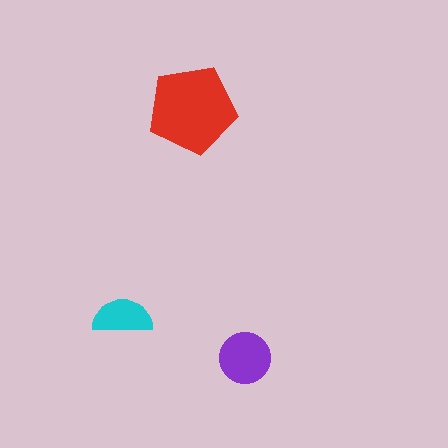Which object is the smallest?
The cyan semicircle.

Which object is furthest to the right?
The purple circle is rightmost.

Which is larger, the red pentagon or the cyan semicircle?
The red pentagon.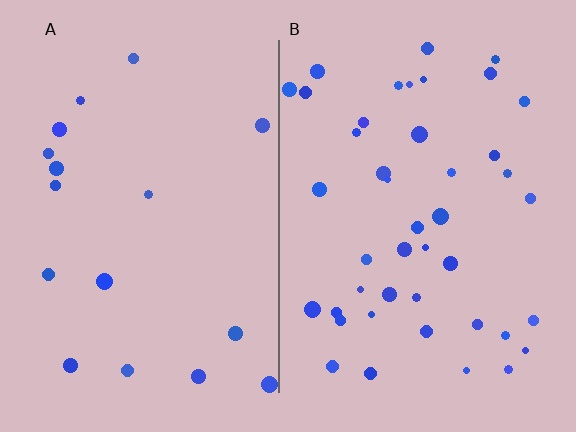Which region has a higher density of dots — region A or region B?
B (the right).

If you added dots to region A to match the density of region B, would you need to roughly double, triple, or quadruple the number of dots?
Approximately triple.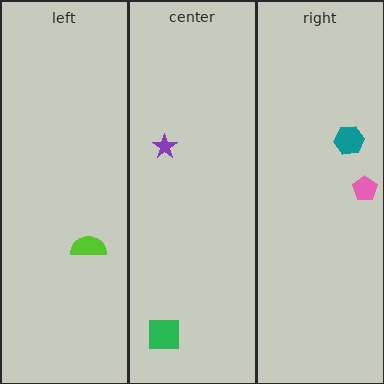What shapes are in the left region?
The lime semicircle.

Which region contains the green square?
The center region.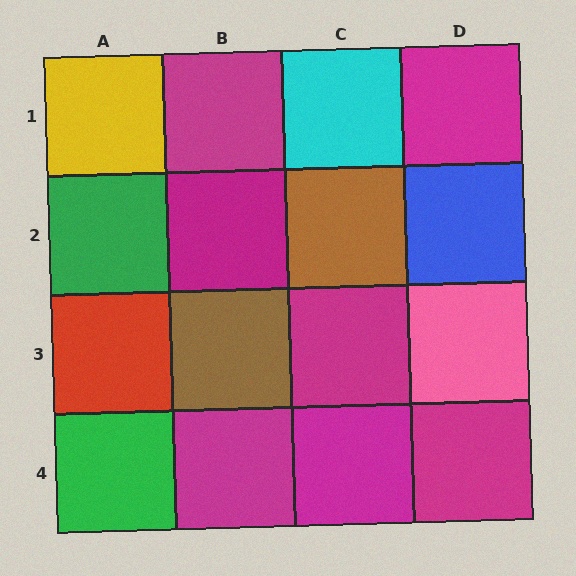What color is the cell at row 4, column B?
Magenta.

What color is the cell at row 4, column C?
Magenta.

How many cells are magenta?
7 cells are magenta.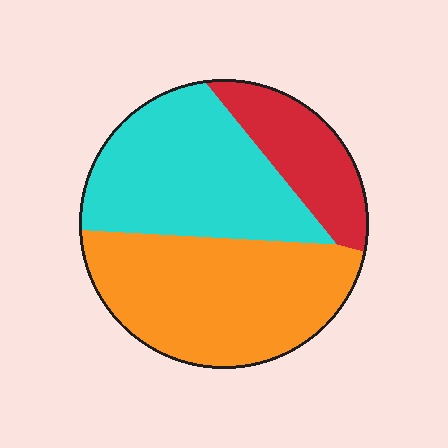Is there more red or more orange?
Orange.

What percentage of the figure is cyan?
Cyan covers 38% of the figure.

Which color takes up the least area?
Red, at roughly 20%.